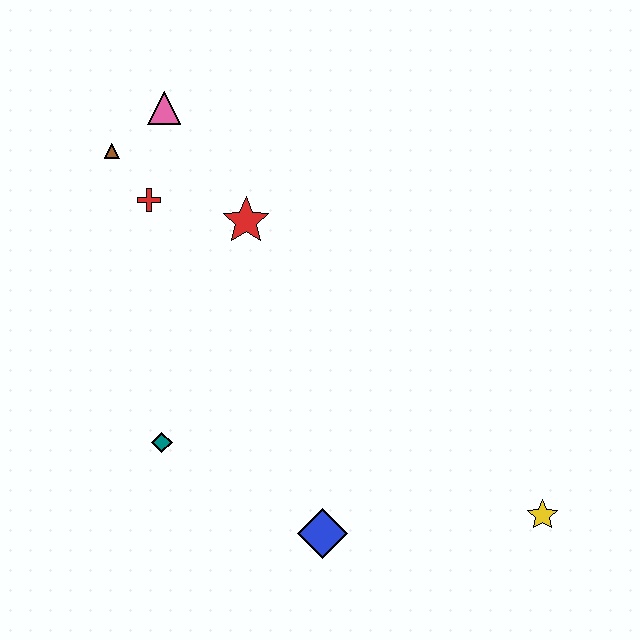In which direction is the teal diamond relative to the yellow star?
The teal diamond is to the left of the yellow star.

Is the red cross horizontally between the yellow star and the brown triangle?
Yes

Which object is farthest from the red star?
The yellow star is farthest from the red star.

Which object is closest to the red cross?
The brown triangle is closest to the red cross.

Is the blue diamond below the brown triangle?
Yes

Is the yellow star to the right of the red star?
Yes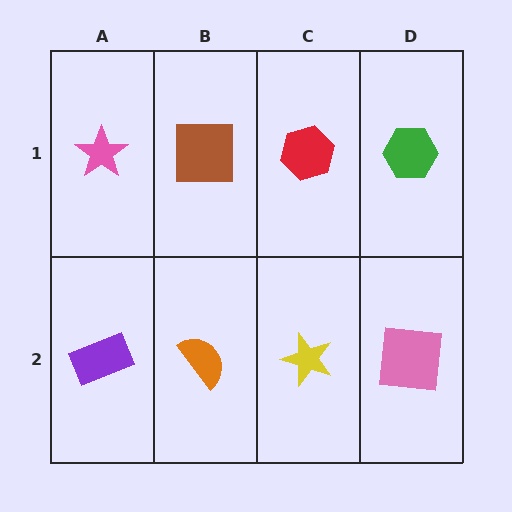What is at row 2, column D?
A pink square.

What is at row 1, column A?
A pink star.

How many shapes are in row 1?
4 shapes.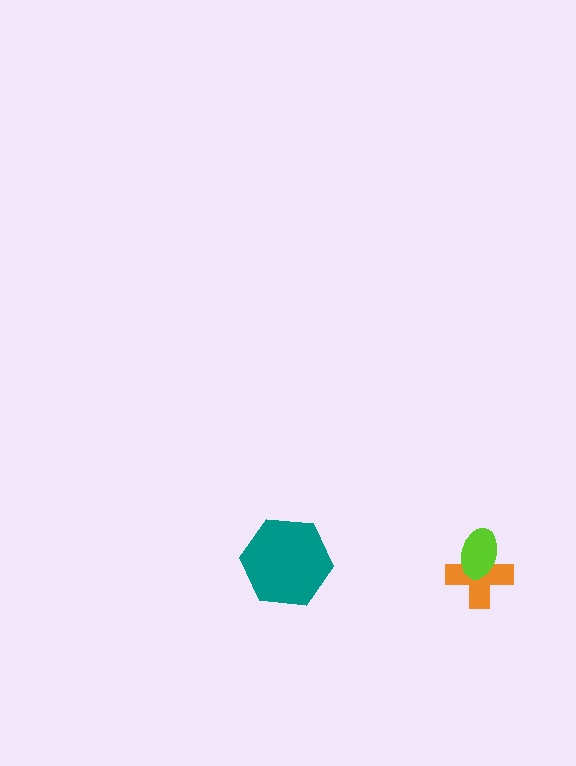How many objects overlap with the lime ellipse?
1 object overlaps with the lime ellipse.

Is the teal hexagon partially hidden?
No, no other shape covers it.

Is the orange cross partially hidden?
Yes, it is partially covered by another shape.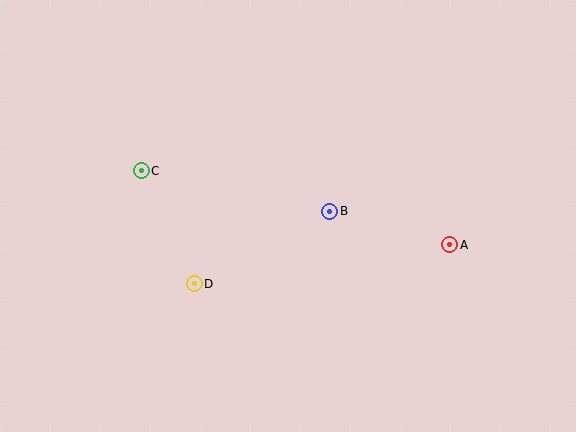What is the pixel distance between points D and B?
The distance between D and B is 154 pixels.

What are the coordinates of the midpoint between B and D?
The midpoint between B and D is at (262, 248).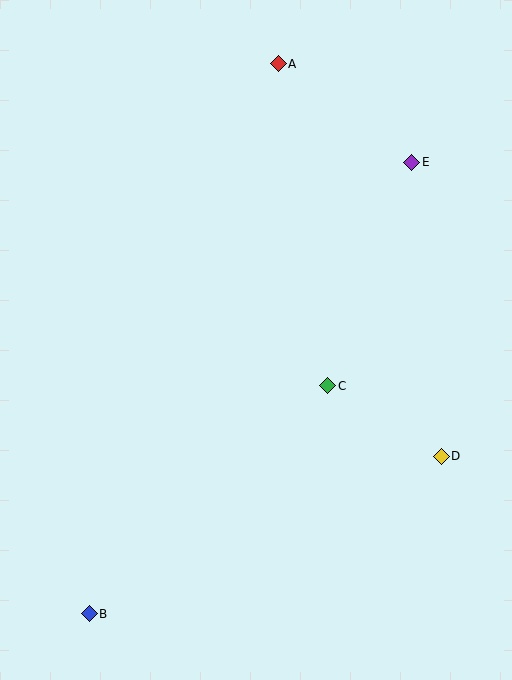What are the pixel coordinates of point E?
Point E is at (412, 162).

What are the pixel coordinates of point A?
Point A is at (278, 64).